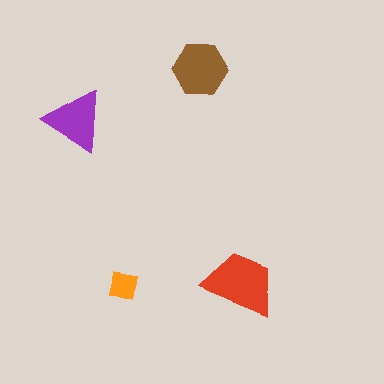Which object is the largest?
The red trapezoid.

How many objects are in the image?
There are 4 objects in the image.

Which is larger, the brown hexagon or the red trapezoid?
The red trapezoid.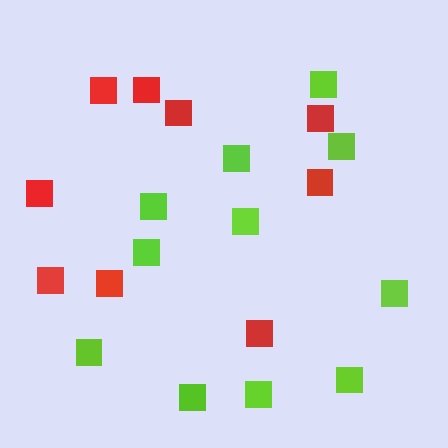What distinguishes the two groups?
There are 2 groups: one group of red squares (9) and one group of lime squares (11).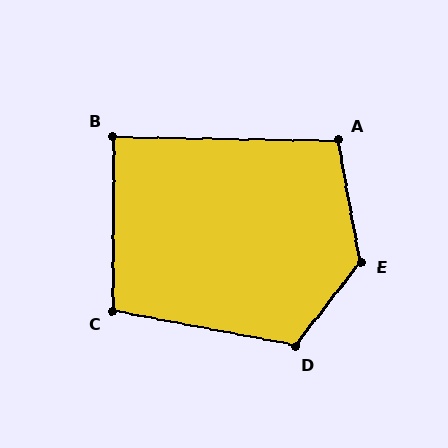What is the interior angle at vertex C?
Approximately 101 degrees (obtuse).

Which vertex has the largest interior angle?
E, at approximately 132 degrees.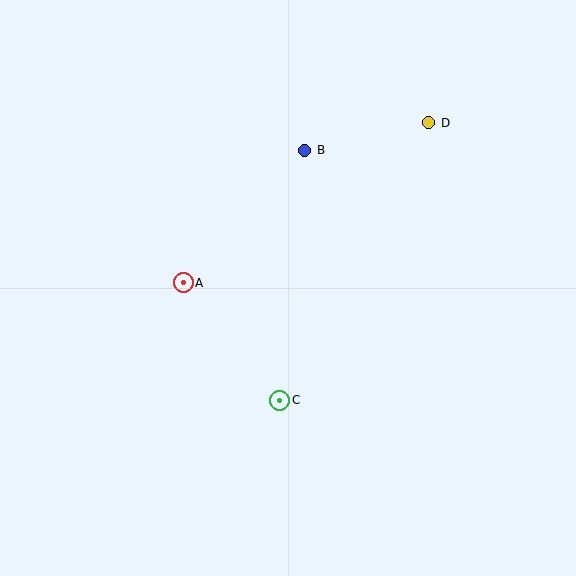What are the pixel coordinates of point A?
Point A is at (183, 283).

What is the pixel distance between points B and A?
The distance between B and A is 180 pixels.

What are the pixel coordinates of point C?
Point C is at (280, 400).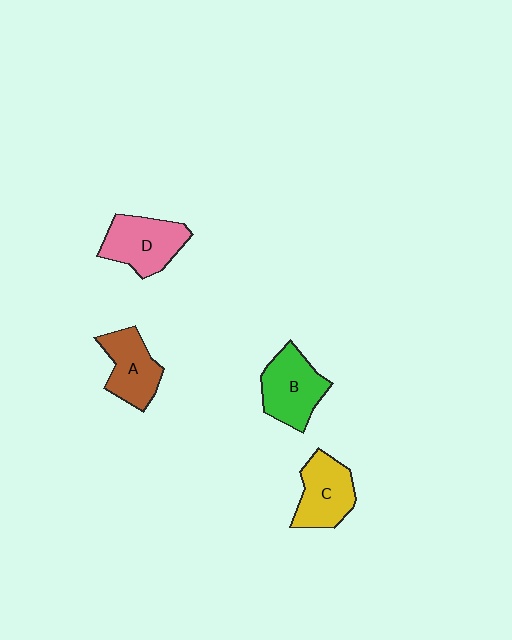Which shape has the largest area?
Shape B (green).